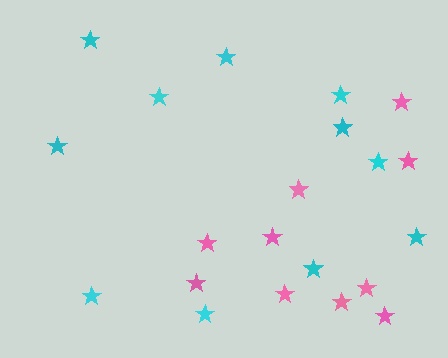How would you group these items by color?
There are 2 groups: one group of pink stars (10) and one group of cyan stars (11).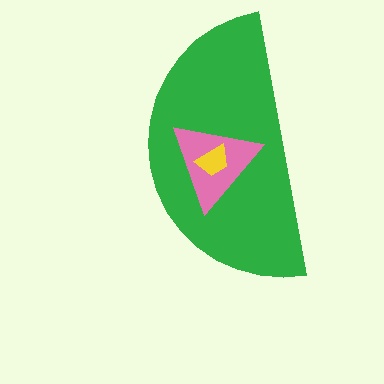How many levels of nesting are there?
3.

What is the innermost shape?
The yellow trapezoid.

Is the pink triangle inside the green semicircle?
Yes.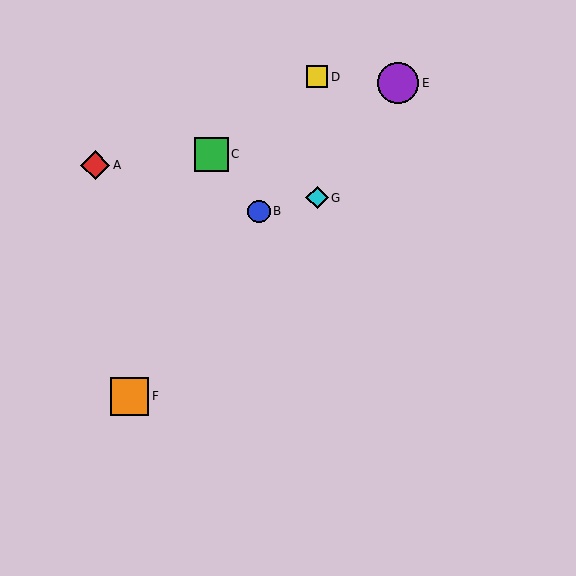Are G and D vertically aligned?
Yes, both are at x≈317.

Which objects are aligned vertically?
Objects D, G are aligned vertically.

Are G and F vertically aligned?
No, G is at x≈317 and F is at x≈129.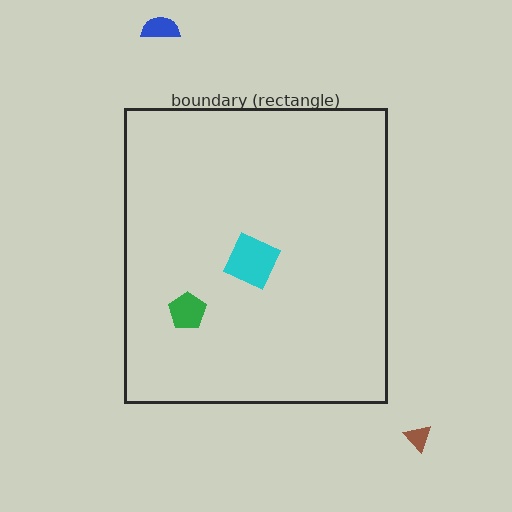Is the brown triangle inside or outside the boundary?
Outside.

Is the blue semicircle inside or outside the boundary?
Outside.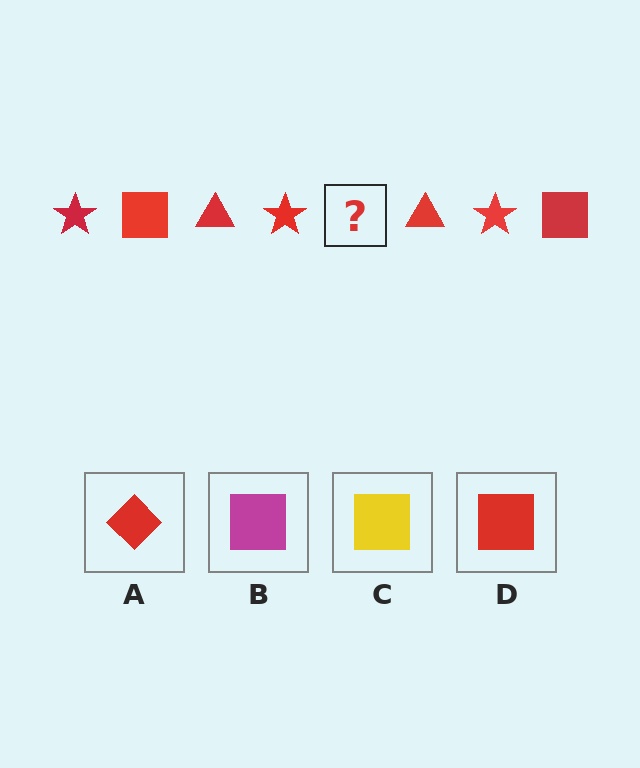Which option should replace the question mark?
Option D.